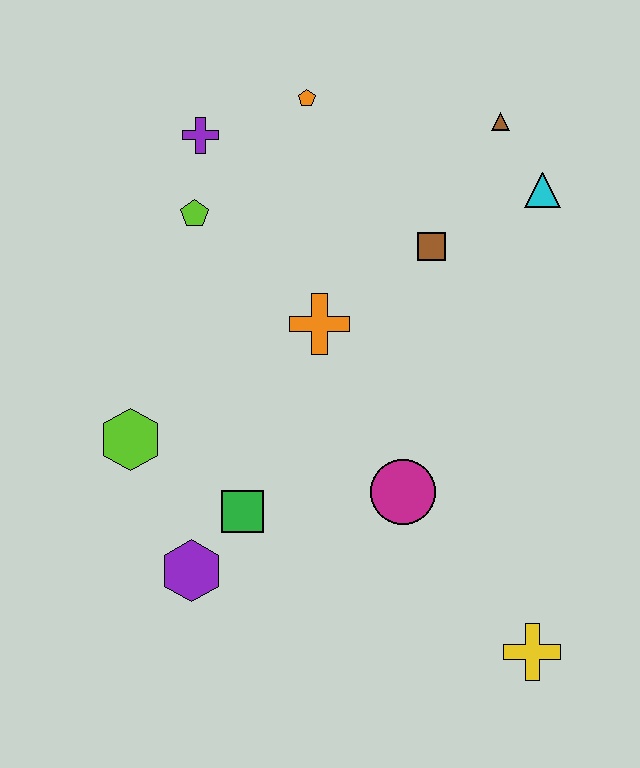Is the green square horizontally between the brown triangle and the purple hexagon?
Yes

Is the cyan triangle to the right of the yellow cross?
Yes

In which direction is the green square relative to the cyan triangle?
The green square is below the cyan triangle.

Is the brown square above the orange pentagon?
No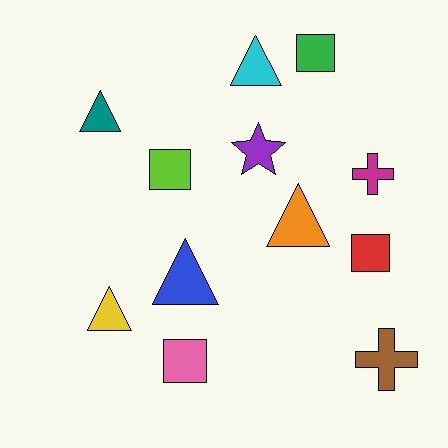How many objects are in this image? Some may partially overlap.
There are 12 objects.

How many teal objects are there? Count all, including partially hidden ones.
There is 1 teal object.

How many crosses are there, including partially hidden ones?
There are 2 crosses.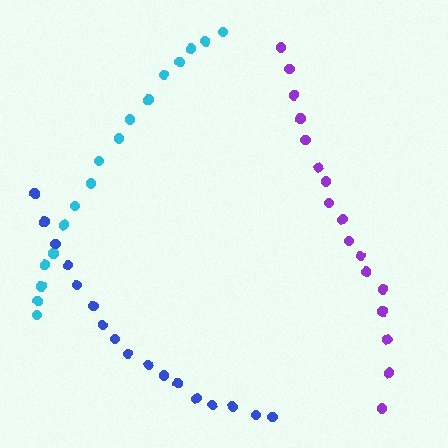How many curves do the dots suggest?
There are 3 distinct paths.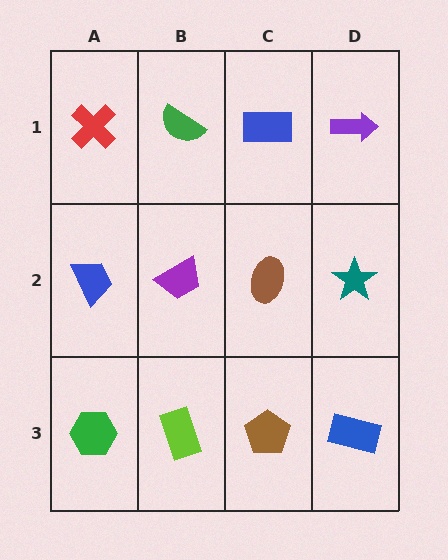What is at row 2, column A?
A blue trapezoid.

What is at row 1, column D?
A purple arrow.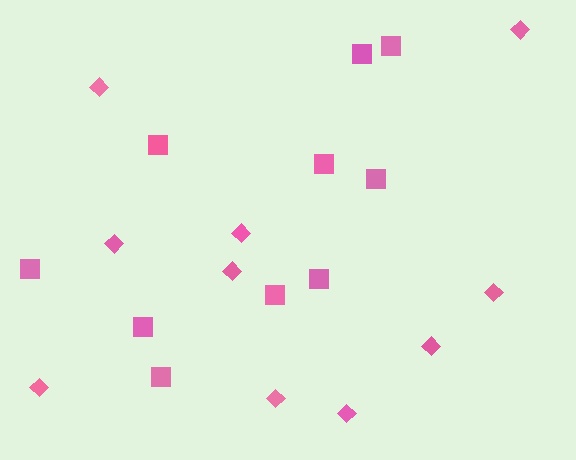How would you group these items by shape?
There are 2 groups: one group of squares (10) and one group of diamonds (10).